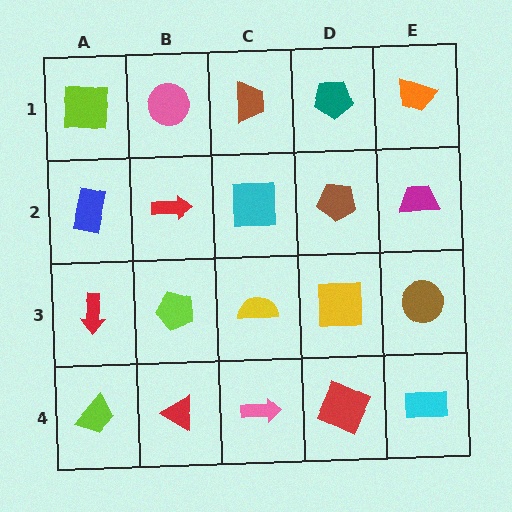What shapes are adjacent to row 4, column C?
A yellow semicircle (row 3, column C), a red triangle (row 4, column B), a red square (row 4, column D).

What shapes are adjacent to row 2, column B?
A pink circle (row 1, column B), a lime pentagon (row 3, column B), a blue rectangle (row 2, column A), a cyan square (row 2, column C).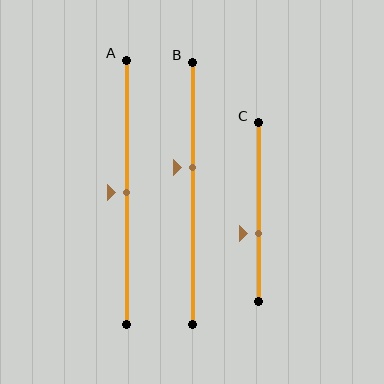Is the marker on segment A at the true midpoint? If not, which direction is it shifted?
Yes, the marker on segment A is at the true midpoint.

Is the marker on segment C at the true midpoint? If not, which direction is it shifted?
No, the marker on segment C is shifted downward by about 12% of the segment length.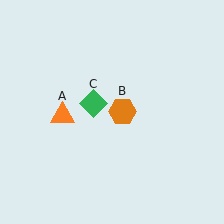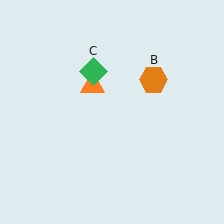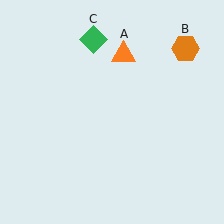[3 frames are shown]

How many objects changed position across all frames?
3 objects changed position: orange triangle (object A), orange hexagon (object B), green diamond (object C).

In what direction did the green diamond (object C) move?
The green diamond (object C) moved up.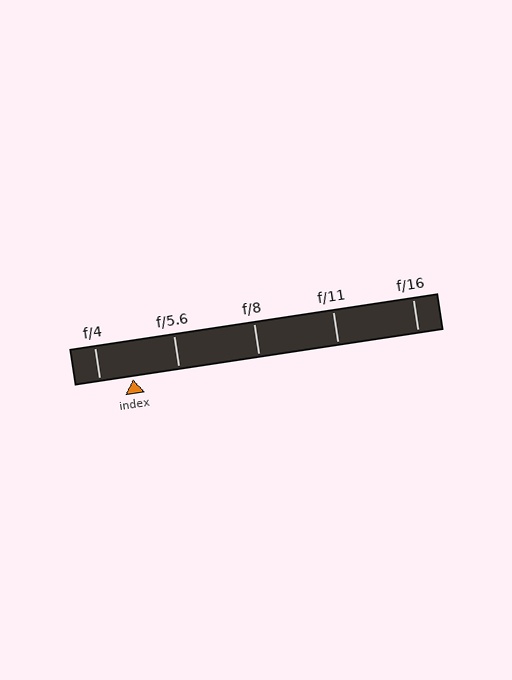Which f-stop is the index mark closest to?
The index mark is closest to f/4.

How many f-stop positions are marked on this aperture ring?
There are 5 f-stop positions marked.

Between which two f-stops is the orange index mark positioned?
The index mark is between f/4 and f/5.6.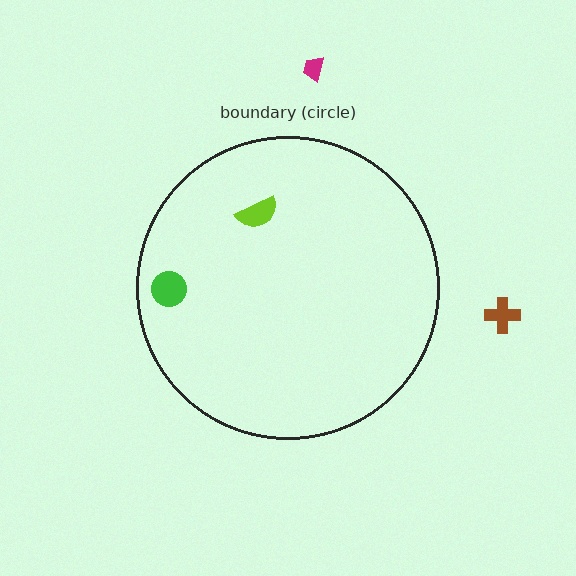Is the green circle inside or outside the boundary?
Inside.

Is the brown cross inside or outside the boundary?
Outside.